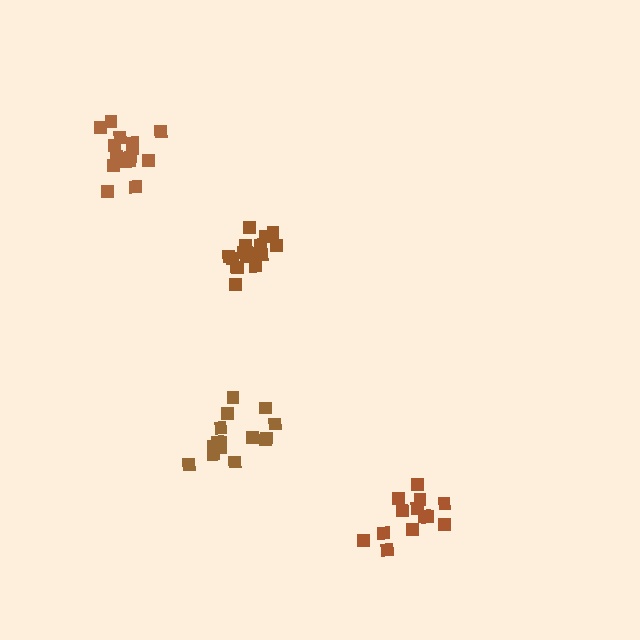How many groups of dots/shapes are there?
There are 4 groups.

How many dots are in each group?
Group 1: 15 dots, Group 2: 18 dots, Group 3: 13 dots, Group 4: 16 dots (62 total).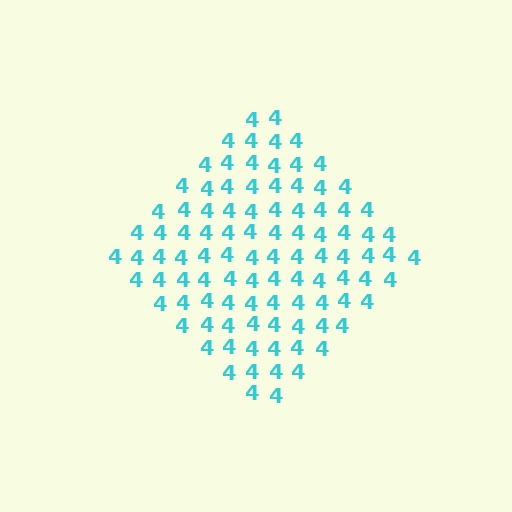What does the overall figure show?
The overall figure shows a diamond.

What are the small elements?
The small elements are digit 4's.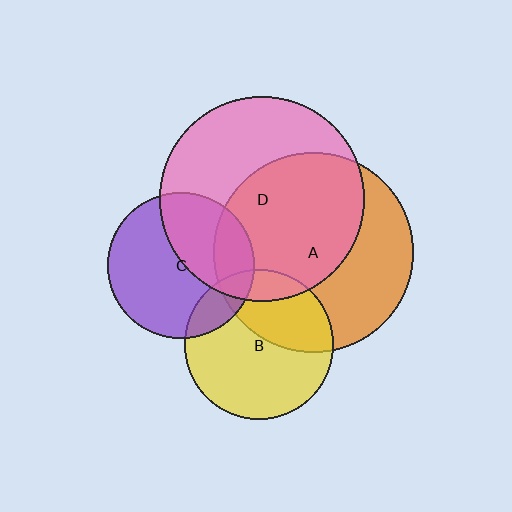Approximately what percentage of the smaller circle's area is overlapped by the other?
Approximately 10%.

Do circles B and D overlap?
Yes.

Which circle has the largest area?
Circle D (pink).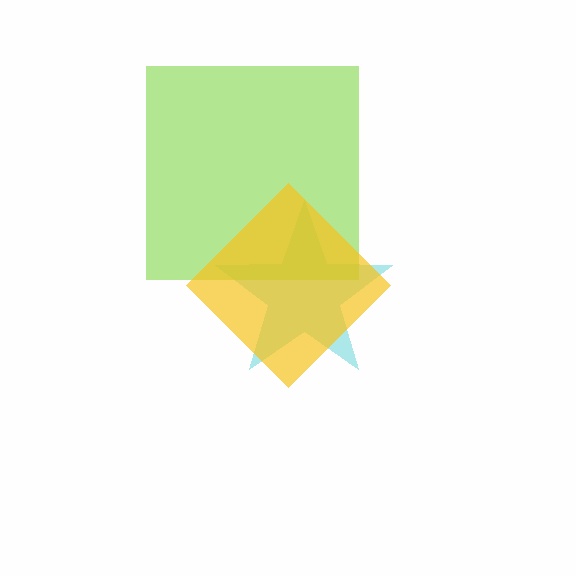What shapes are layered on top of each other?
The layered shapes are: a cyan star, a lime square, a yellow diamond.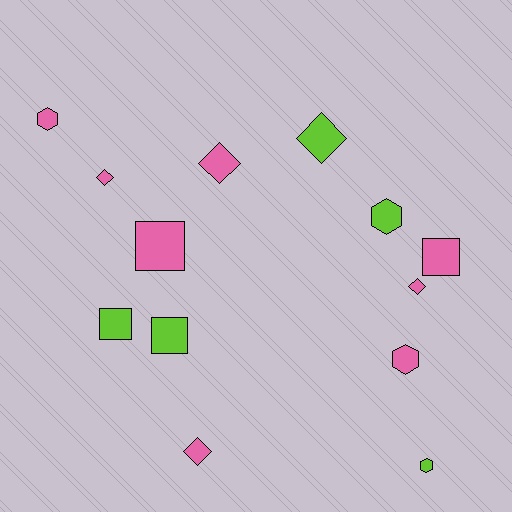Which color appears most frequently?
Pink, with 8 objects.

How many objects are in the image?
There are 13 objects.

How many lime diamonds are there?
There is 1 lime diamond.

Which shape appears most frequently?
Diamond, with 5 objects.